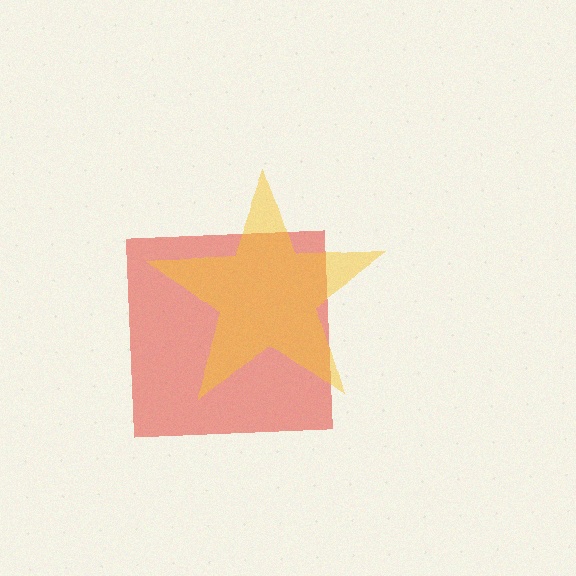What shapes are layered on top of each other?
The layered shapes are: a red square, a yellow star.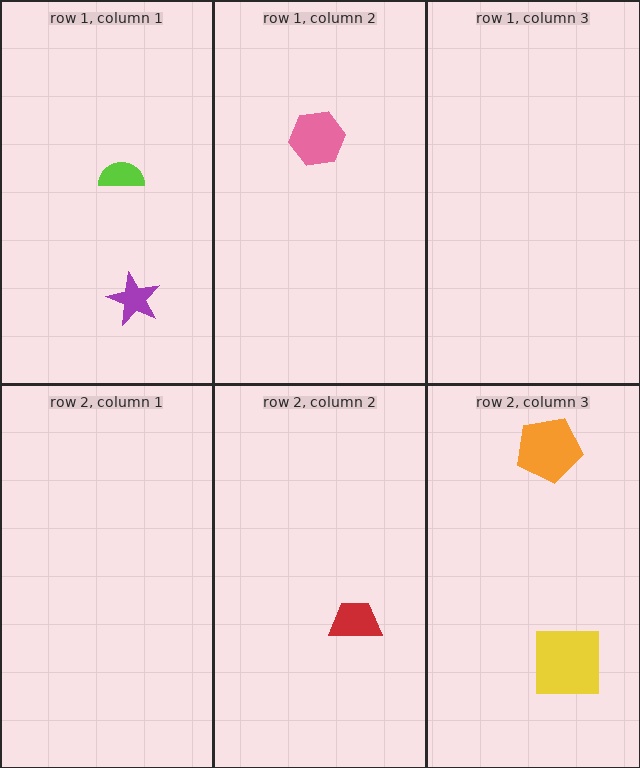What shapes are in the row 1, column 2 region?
The pink hexagon.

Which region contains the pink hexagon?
The row 1, column 2 region.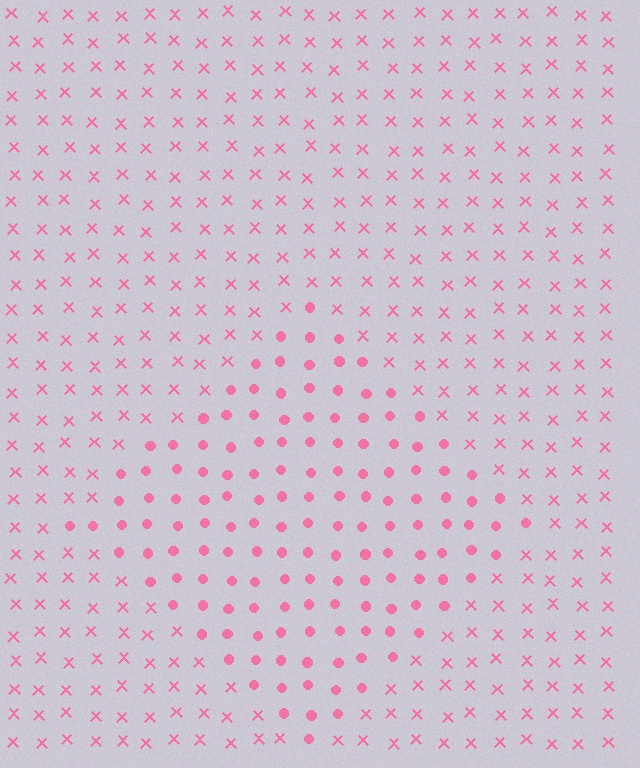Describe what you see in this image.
The image is filled with small pink elements arranged in a uniform grid. A diamond-shaped region contains circles, while the surrounding area contains X marks. The boundary is defined purely by the change in element shape.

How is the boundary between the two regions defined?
The boundary is defined by a change in element shape: circles inside vs. X marks outside. All elements share the same color and spacing.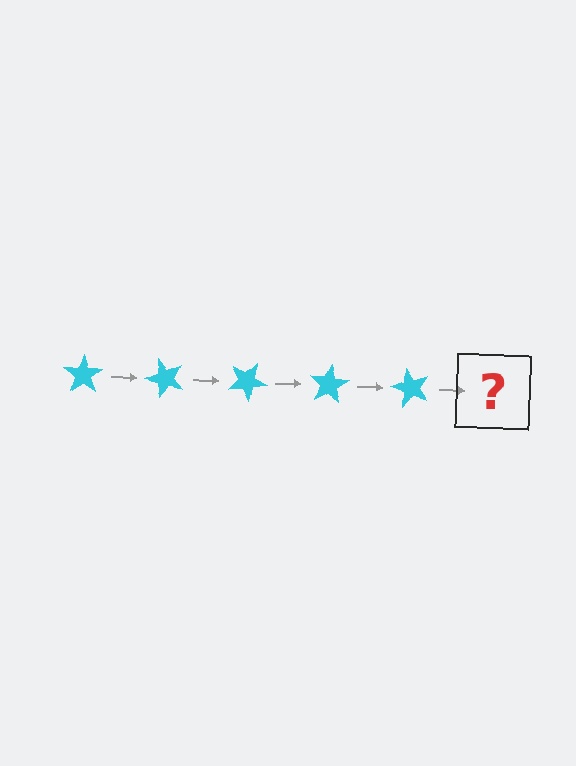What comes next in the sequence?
The next element should be a cyan star rotated 250 degrees.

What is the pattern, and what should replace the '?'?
The pattern is that the star rotates 50 degrees each step. The '?' should be a cyan star rotated 250 degrees.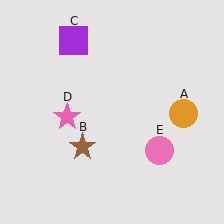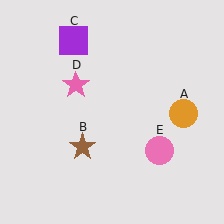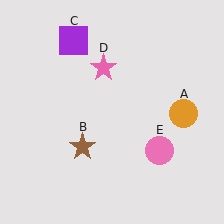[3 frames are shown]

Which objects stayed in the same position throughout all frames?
Orange circle (object A) and brown star (object B) and purple square (object C) and pink circle (object E) remained stationary.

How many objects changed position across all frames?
1 object changed position: pink star (object D).